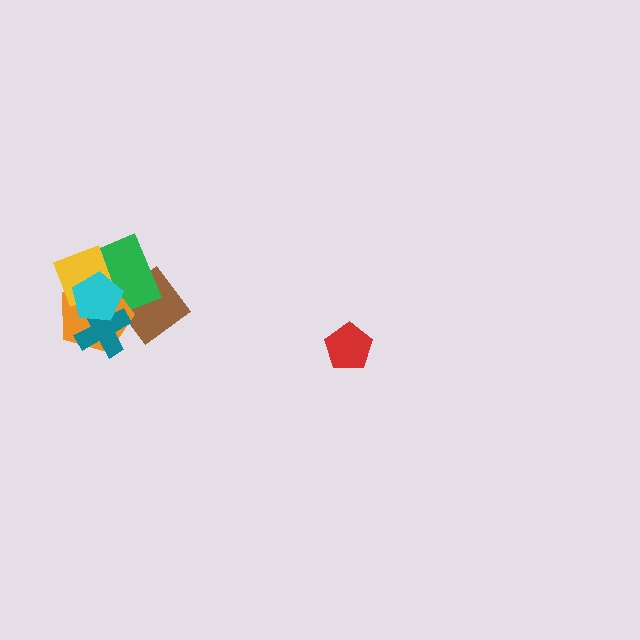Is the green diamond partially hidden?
Yes, it is partially covered by another shape.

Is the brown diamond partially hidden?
Yes, it is partially covered by another shape.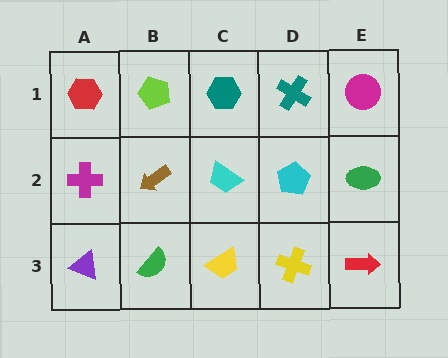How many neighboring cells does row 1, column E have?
2.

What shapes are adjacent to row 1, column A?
A magenta cross (row 2, column A), a lime pentagon (row 1, column B).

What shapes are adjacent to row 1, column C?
A cyan trapezoid (row 2, column C), a lime pentagon (row 1, column B), a teal cross (row 1, column D).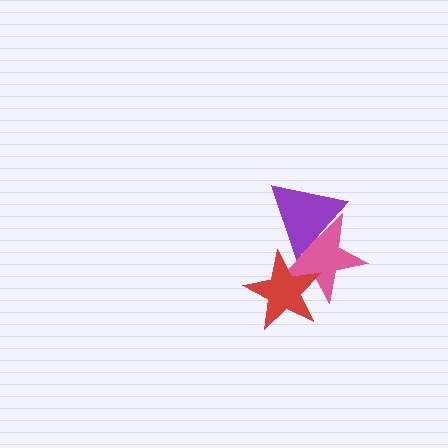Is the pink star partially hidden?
Yes, it is partially covered by another shape.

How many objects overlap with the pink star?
2 objects overlap with the pink star.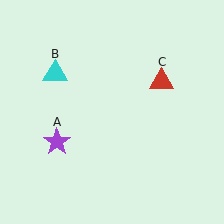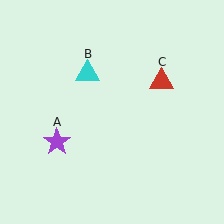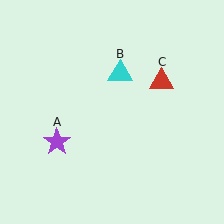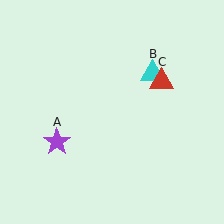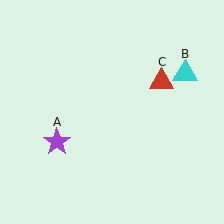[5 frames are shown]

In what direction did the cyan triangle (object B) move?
The cyan triangle (object B) moved right.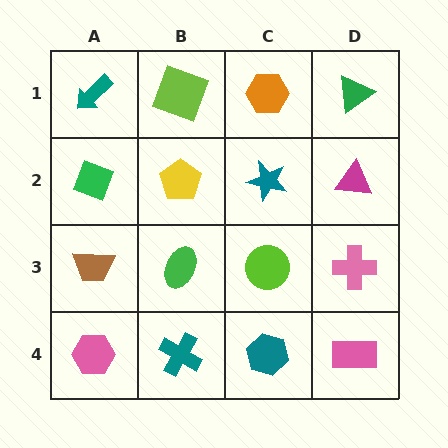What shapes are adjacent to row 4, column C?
A lime circle (row 3, column C), a teal cross (row 4, column B), a pink rectangle (row 4, column D).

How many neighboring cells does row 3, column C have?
4.